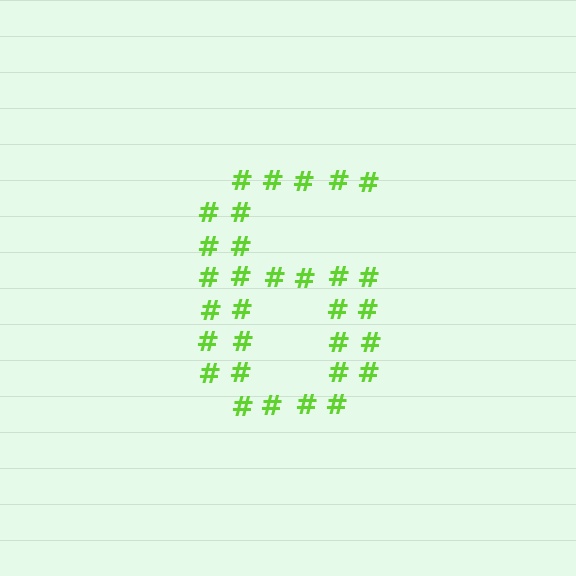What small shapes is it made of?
It is made of small hash symbols.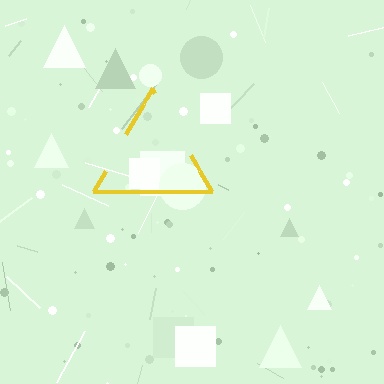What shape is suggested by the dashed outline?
The dashed outline suggests a triangle.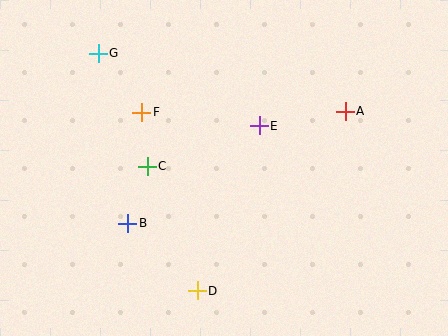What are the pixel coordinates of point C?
Point C is at (147, 166).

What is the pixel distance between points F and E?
The distance between F and E is 119 pixels.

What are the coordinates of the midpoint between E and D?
The midpoint between E and D is at (228, 208).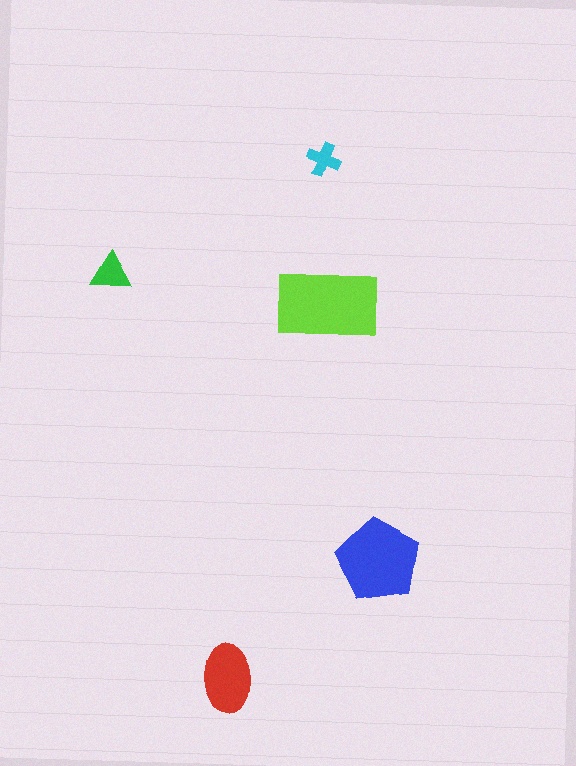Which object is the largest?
The lime rectangle.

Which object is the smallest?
The cyan cross.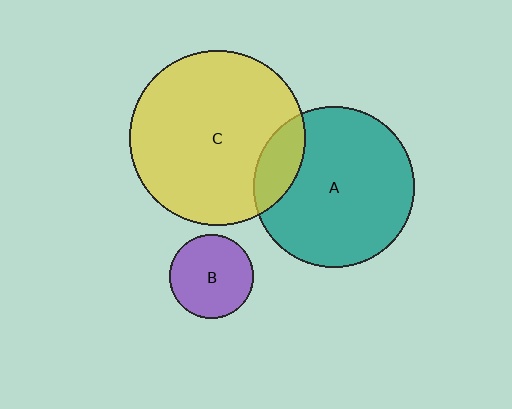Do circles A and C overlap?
Yes.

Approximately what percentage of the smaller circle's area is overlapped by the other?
Approximately 15%.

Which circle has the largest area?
Circle C (yellow).